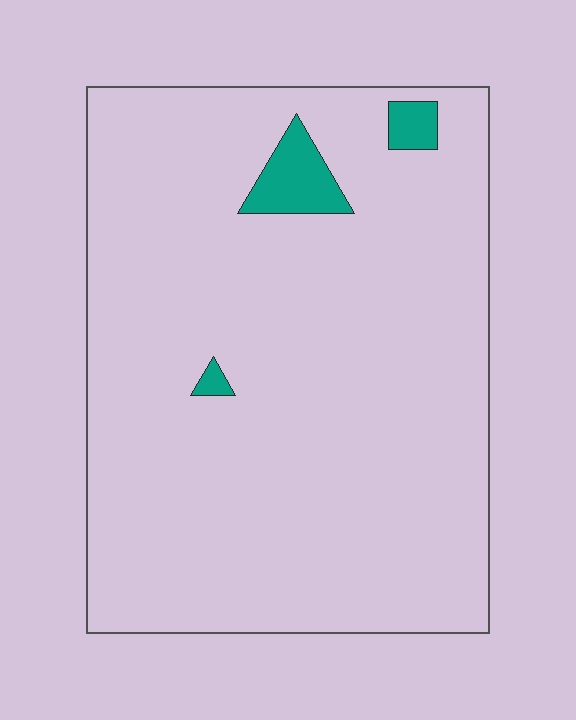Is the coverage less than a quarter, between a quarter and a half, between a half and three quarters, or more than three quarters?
Less than a quarter.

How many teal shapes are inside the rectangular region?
3.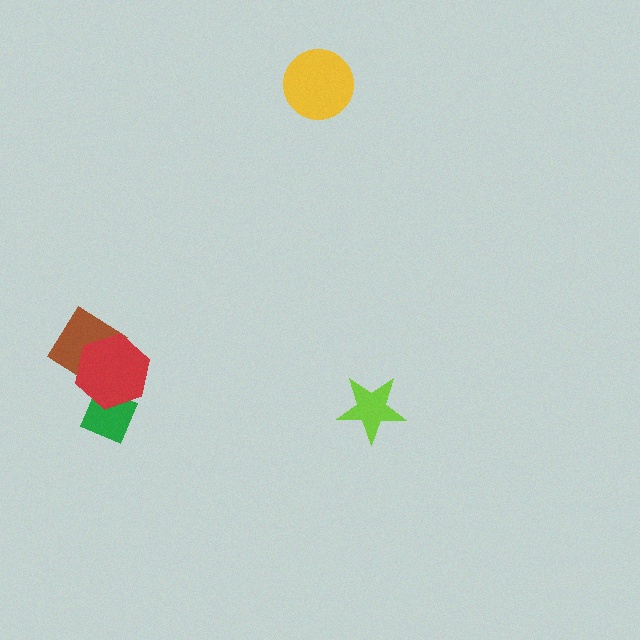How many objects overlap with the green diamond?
1 object overlaps with the green diamond.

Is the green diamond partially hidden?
Yes, it is partially covered by another shape.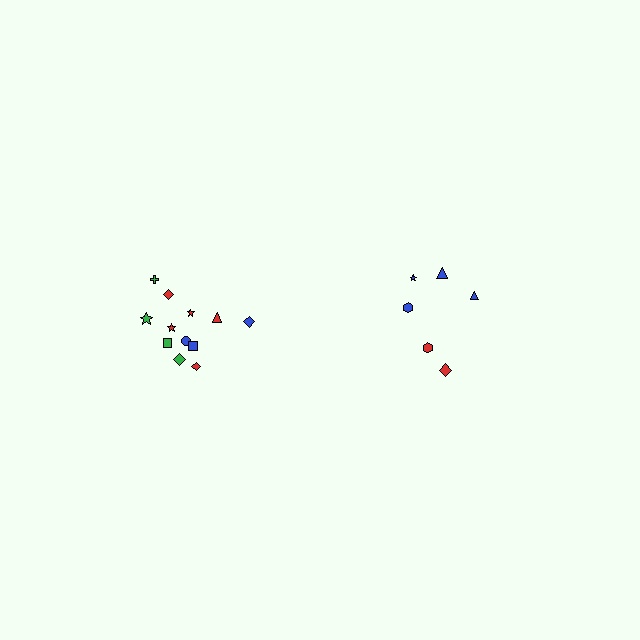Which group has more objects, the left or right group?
The left group.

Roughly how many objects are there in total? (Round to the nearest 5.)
Roughly 20 objects in total.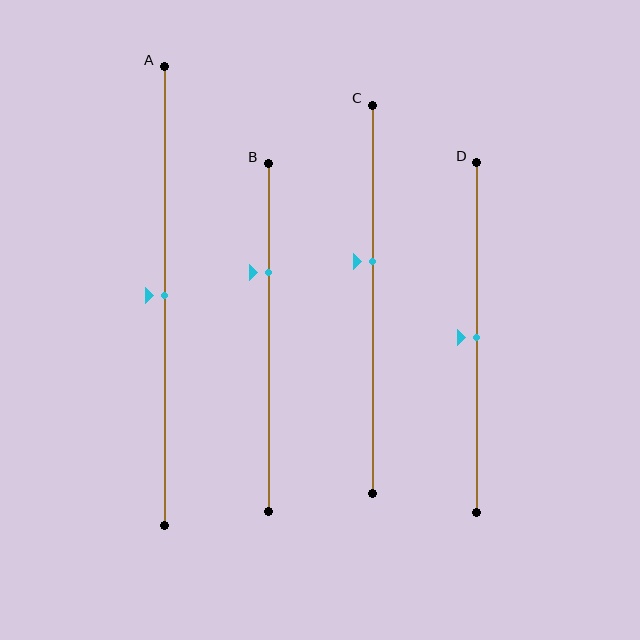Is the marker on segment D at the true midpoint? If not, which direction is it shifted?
Yes, the marker on segment D is at the true midpoint.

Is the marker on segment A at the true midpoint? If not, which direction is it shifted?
Yes, the marker on segment A is at the true midpoint.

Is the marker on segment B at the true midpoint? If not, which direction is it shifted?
No, the marker on segment B is shifted upward by about 19% of the segment length.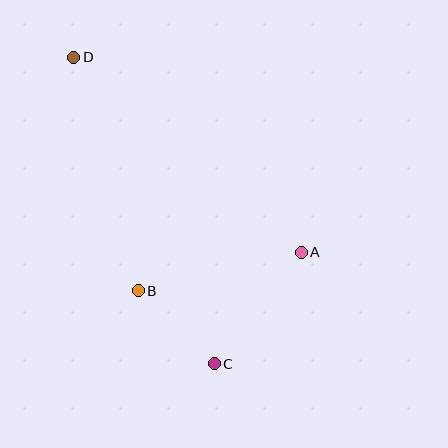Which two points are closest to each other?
Points B and C are closest to each other.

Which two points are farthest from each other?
Points C and D are farthest from each other.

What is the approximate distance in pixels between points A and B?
The distance between A and B is approximately 167 pixels.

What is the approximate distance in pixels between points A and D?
The distance between A and D is approximately 300 pixels.